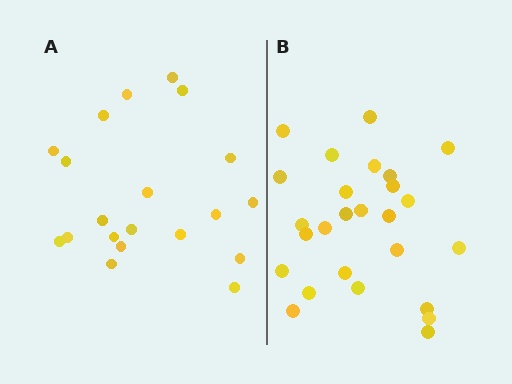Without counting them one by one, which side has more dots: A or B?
Region B (the right region) has more dots.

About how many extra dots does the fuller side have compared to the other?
Region B has about 6 more dots than region A.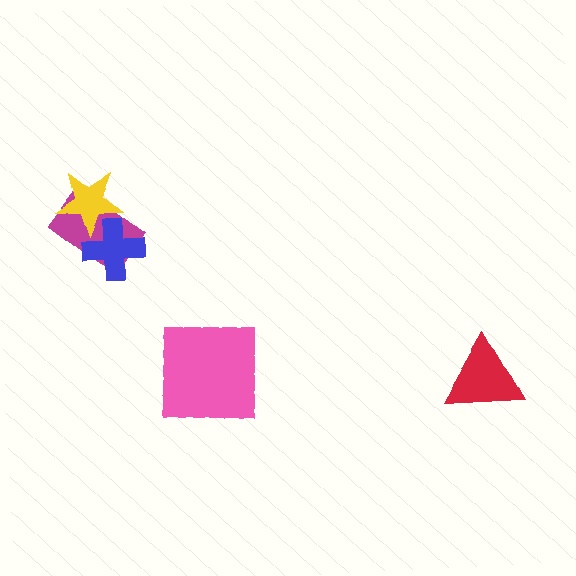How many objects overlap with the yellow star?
2 objects overlap with the yellow star.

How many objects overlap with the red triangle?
0 objects overlap with the red triangle.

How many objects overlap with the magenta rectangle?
2 objects overlap with the magenta rectangle.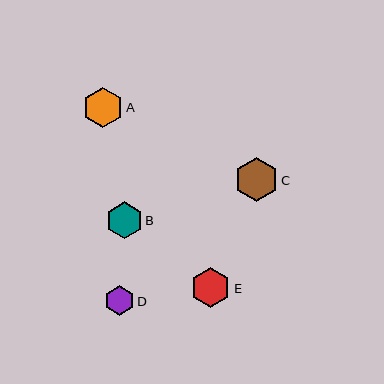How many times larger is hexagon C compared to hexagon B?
Hexagon C is approximately 1.2 times the size of hexagon B.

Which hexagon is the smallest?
Hexagon D is the smallest with a size of approximately 30 pixels.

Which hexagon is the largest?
Hexagon C is the largest with a size of approximately 44 pixels.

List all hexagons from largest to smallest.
From largest to smallest: C, A, E, B, D.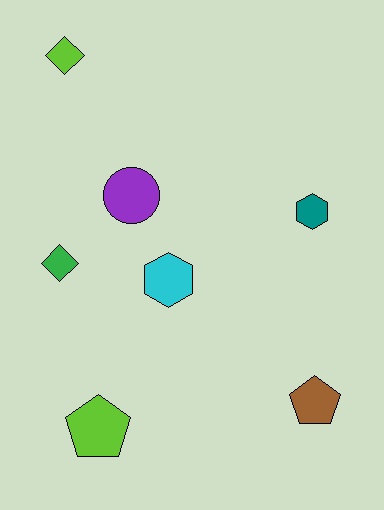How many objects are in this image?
There are 7 objects.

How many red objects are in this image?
There are no red objects.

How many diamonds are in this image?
There are 2 diamonds.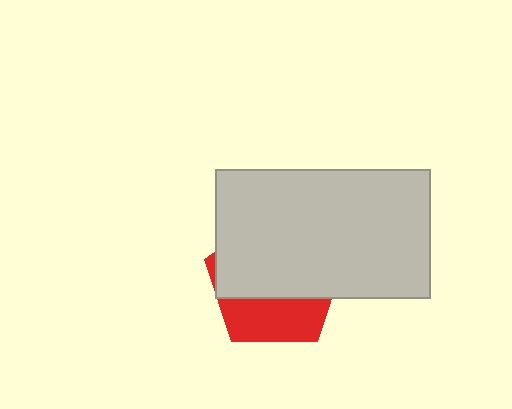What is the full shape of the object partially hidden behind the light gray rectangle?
The partially hidden object is a red pentagon.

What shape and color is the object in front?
The object in front is a light gray rectangle.